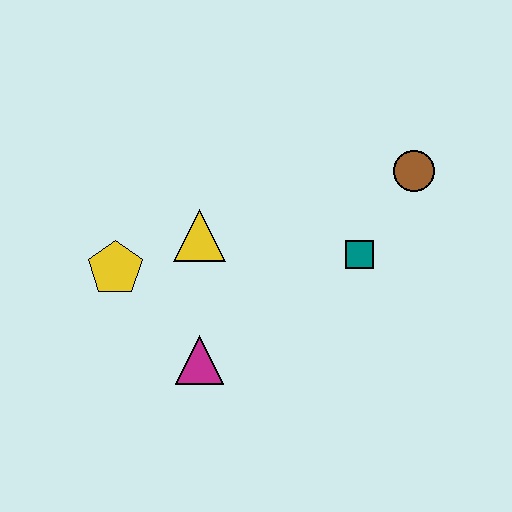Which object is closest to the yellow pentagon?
The yellow triangle is closest to the yellow pentagon.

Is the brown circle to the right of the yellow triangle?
Yes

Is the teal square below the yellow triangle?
Yes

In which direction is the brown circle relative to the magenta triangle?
The brown circle is to the right of the magenta triangle.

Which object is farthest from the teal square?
The yellow pentagon is farthest from the teal square.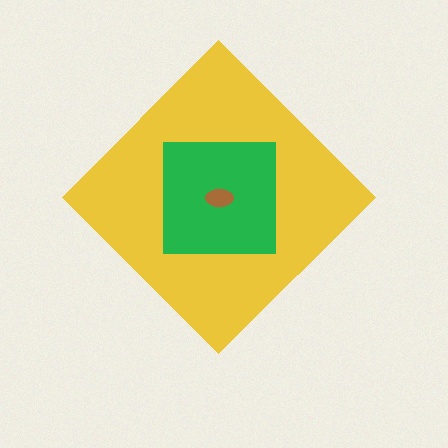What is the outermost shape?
The yellow diamond.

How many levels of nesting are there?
3.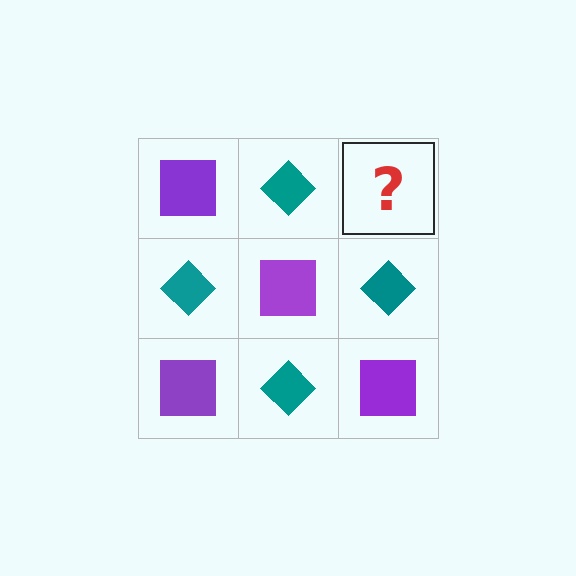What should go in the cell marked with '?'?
The missing cell should contain a purple square.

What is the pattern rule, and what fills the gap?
The rule is that it alternates purple square and teal diamond in a checkerboard pattern. The gap should be filled with a purple square.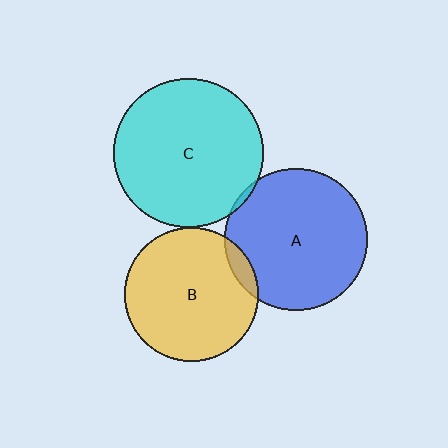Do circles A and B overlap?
Yes.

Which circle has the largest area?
Circle C (cyan).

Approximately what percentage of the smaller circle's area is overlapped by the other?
Approximately 5%.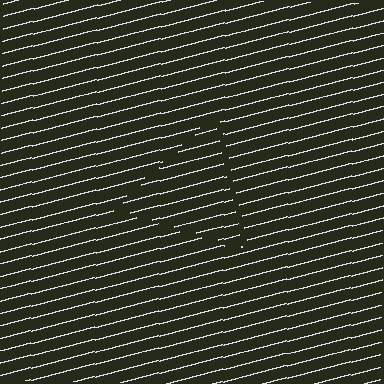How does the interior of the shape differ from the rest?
The interior of the shape contains the same grating, shifted by half a period — the contour is defined by the phase discontinuity where line-ends from the inner and outer gratings abut.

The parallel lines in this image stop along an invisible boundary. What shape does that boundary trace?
An illusory triangle. The interior of the shape contains the same grating, shifted by half a period — the contour is defined by the phase discontinuity where line-ends from the inner and outer gratings abut.